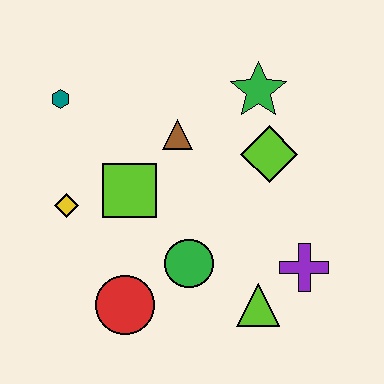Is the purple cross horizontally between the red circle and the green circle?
No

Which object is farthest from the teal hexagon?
The purple cross is farthest from the teal hexagon.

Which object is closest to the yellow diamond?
The lime square is closest to the yellow diamond.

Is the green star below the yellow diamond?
No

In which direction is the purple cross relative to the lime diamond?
The purple cross is below the lime diamond.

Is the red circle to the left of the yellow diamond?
No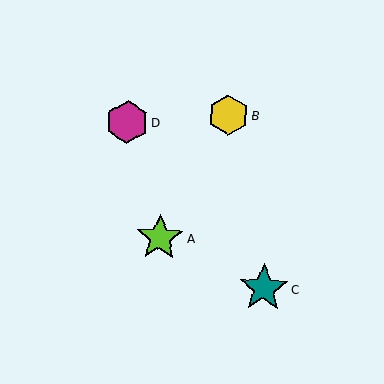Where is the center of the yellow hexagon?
The center of the yellow hexagon is at (228, 115).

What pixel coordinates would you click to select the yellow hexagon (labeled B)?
Click at (228, 115) to select the yellow hexagon B.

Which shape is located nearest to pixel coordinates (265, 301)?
The teal star (labeled C) at (264, 288) is nearest to that location.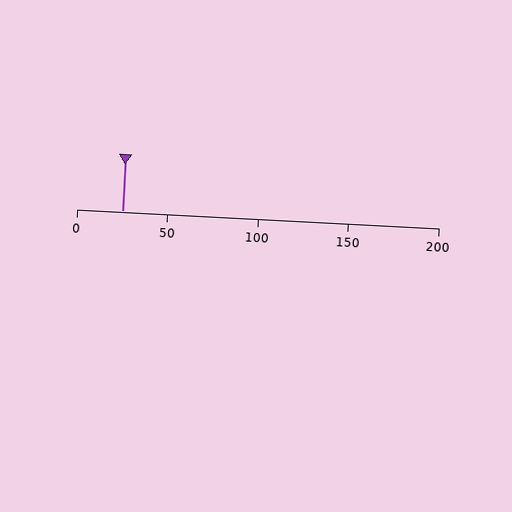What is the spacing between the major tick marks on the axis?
The major ticks are spaced 50 apart.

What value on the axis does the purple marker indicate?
The marker indicates approximately 25.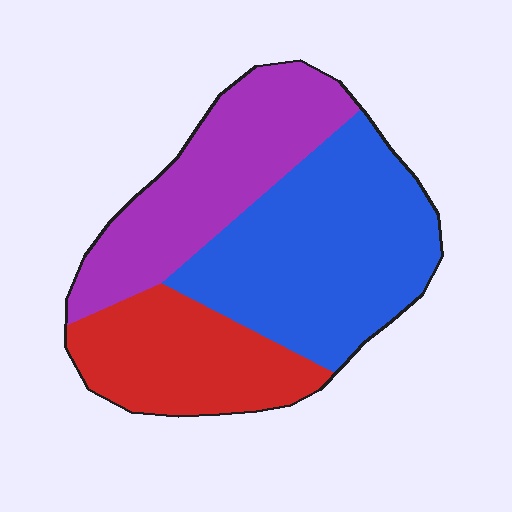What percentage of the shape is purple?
Purple covers about 30% of the shape.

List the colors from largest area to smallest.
From largest to smallest: blue, purple, red.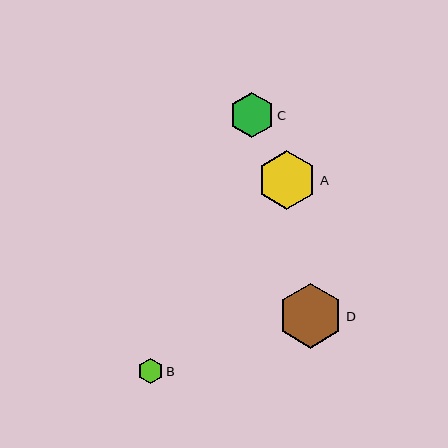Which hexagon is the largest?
Hexagon D is the largest with a size of approximately 65 pixels.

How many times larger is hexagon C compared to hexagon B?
Hexagon C is approximately 1.8 times the size of hexagon B.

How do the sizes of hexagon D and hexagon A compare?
Hexagon D and hexagon A are approximately the same size.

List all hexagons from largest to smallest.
From largest to smallest: D, A, C, B.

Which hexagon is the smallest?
Hexagon B is the smallest with a size of approximately 25 pixels.